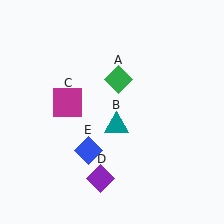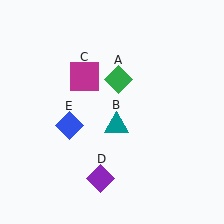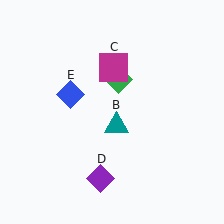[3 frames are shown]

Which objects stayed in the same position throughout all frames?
Green diamond (object A) and teal triangle (object B) and purple diamond (object D) remained stationary.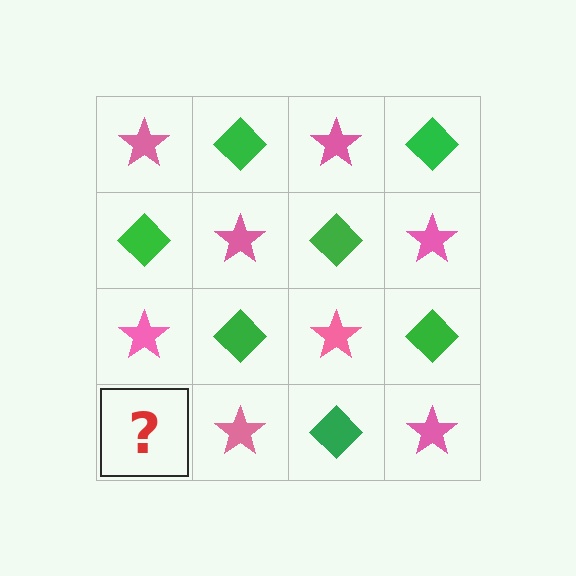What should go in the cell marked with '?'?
The missing cell should contain a green diamond.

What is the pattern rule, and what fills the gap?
The rule is that it alternates pink star and green diamond in a checkerboard pattern. The gap should be filled with a green diamond.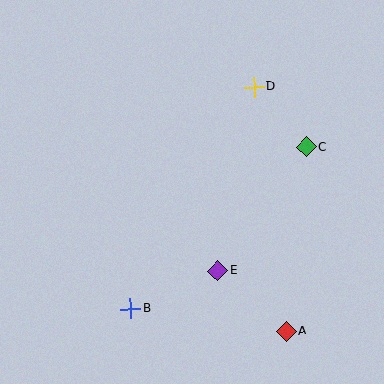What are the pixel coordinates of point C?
Point C is at (306, 147).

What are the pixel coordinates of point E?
Point E is at (218, 271).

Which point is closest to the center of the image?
Point E at (218, 271) is closest to the center.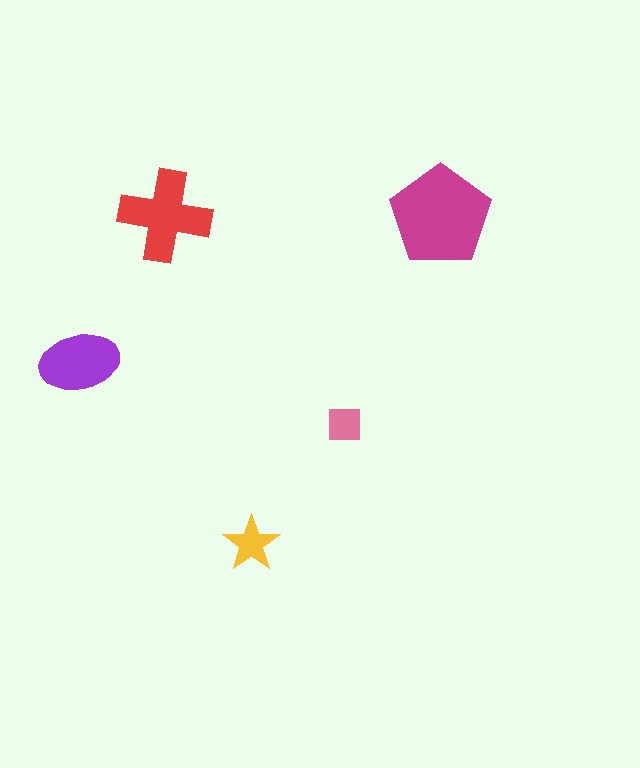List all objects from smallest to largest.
The pink square, the yellow star, the purple ellipse, the red cross, the magenta pentagon.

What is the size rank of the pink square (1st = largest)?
5th.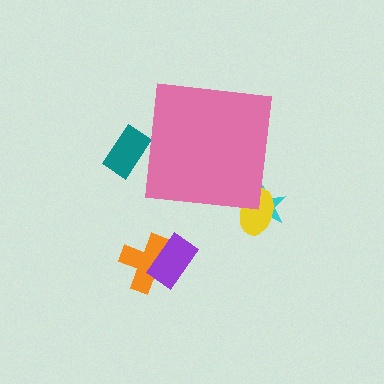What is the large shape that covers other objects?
A pink square.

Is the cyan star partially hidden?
Yes, the cyan star is partially hidden behind the pink square.